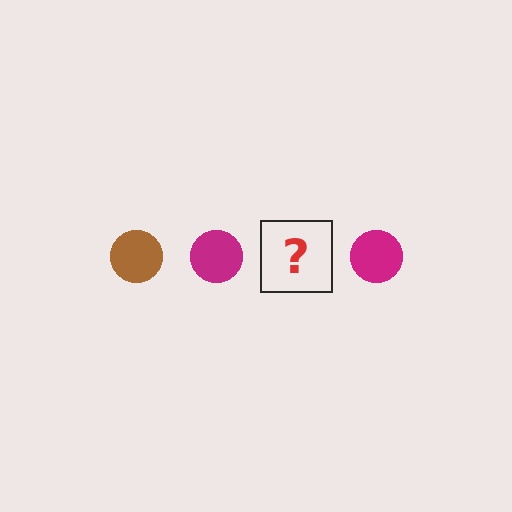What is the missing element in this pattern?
The missing element is a brown circle.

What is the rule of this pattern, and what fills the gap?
The rule is that the pattern cycles through brown, magenta circles. The gap should be filled with a brown circle.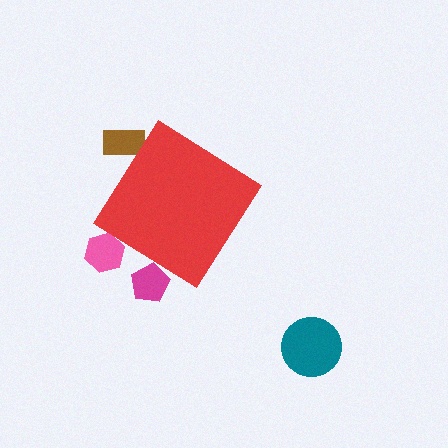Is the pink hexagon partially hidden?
Yes, the pink hexagon is partially hidden behind the red diamond.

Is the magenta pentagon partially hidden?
Yes, the magenta pentagon is partially hidden behind the red diamond.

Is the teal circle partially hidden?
No, the teal circle is fully visible.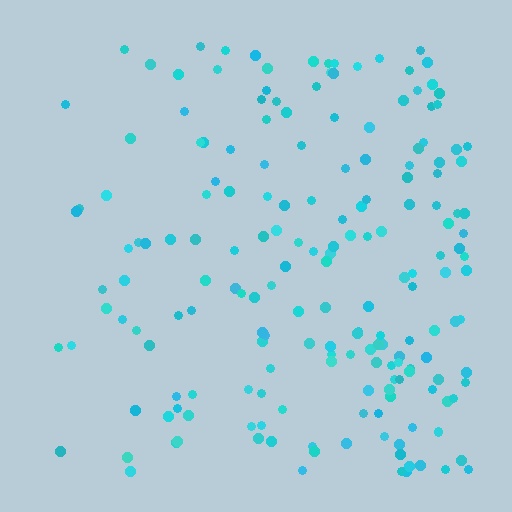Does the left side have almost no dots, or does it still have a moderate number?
Still a moderate number, just noticeably fewer than the right.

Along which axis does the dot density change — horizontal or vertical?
Horizontal.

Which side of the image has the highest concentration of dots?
The right.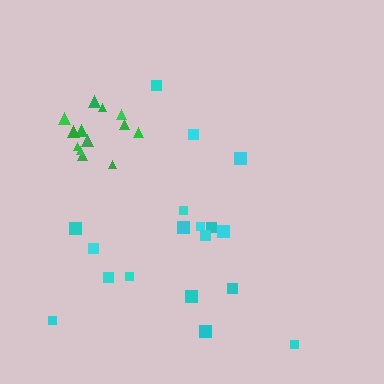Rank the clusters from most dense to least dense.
green, cyan.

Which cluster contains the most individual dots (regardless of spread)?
Cyan (18).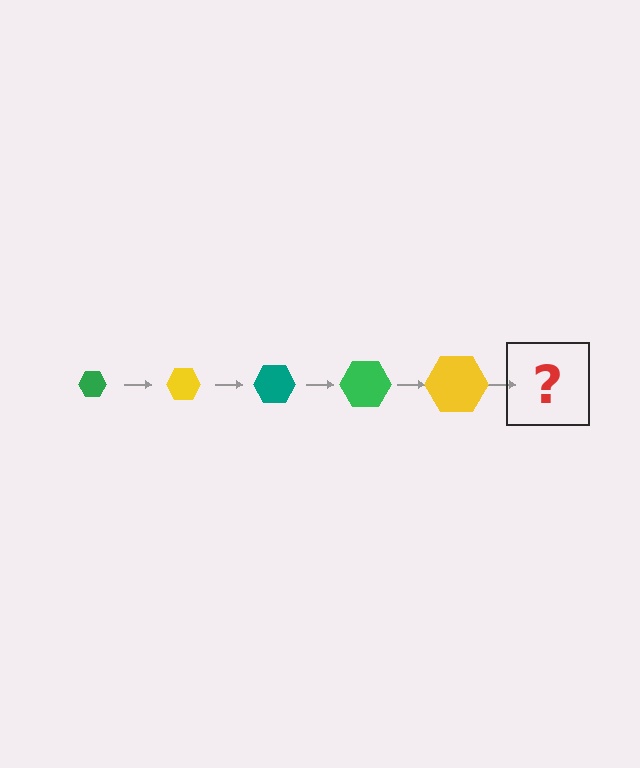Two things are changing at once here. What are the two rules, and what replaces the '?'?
The two rules are that the hexagon grows larger each step and the color cycles through green, yellow, and teal. The '?' should be a teal hexagon, larger than the previous one.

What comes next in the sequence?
The next element should be a teal hexagon, larger than the previous one.